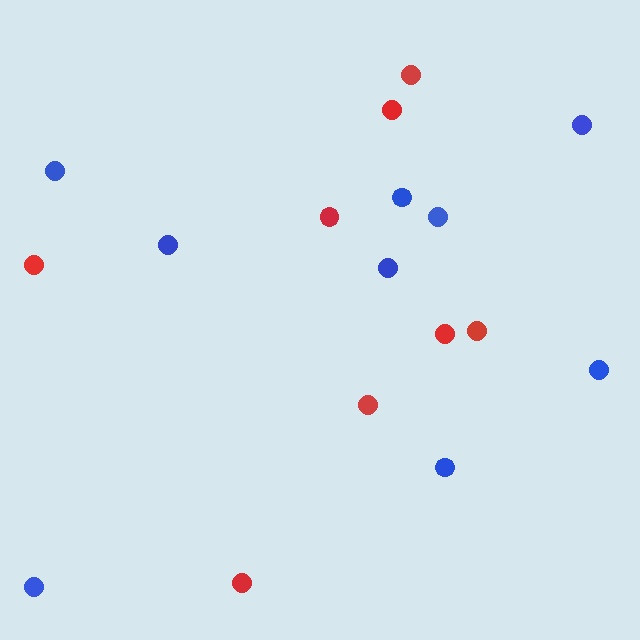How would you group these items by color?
There are 2 groups: one group of red circles (8) and one group of blue circles (9).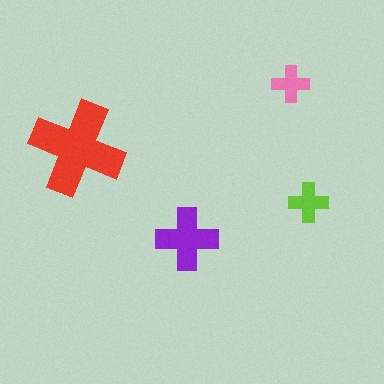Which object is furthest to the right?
The lime cross is rightmost.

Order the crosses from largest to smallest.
the red one, the purple one, the lime one, the pink one.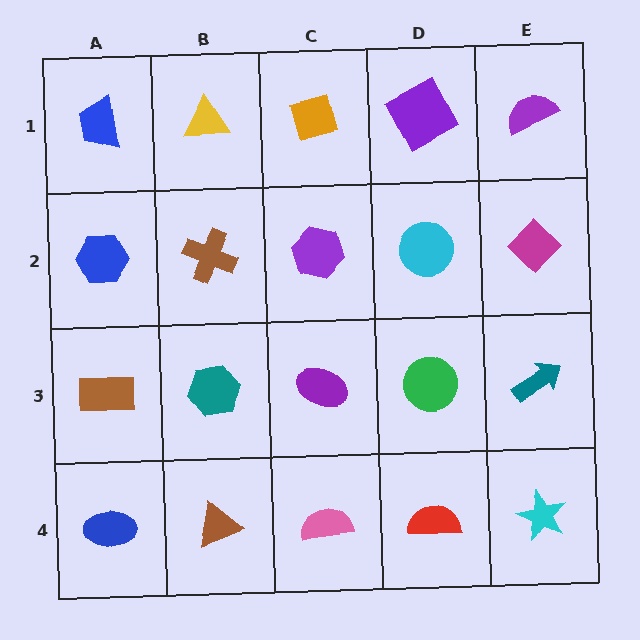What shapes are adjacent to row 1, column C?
A purple hexagon (row 2, column C), a yellow triangle (row 1, column B), a purple square (row 1, column D).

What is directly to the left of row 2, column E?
A cyan circle.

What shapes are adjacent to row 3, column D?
A cyan circle (row 2, column D), a red semicircle (row 4, column D), a purple ellipse (row 3, column C), a teal arrow (row 3, column E).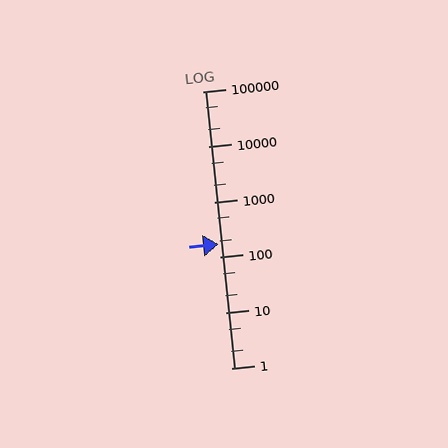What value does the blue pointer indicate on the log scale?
The pointer indicates approximately 170.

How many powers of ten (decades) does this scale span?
The scale spans 5 decades, from 1 to 100000.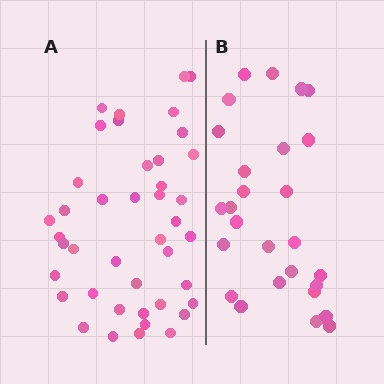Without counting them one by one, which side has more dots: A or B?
Region A (the left region) has more dots.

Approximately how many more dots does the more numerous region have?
Region A has approximately 15 more dots than region B.